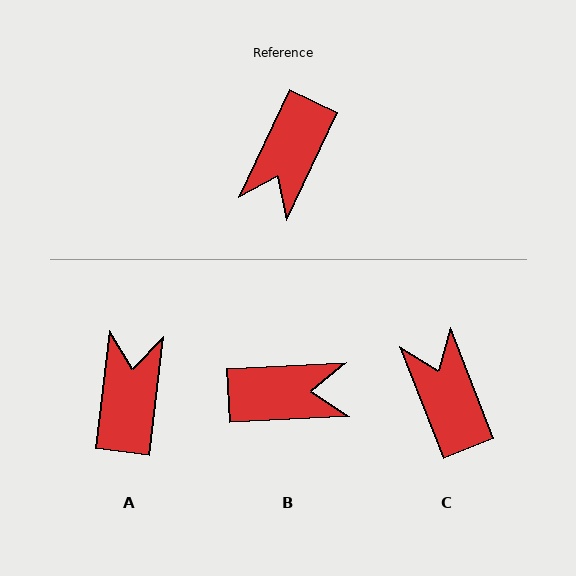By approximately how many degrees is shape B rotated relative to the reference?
Approximately 118 degrees counter-clockwise.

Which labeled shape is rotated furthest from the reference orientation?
A, about 162 degrees away.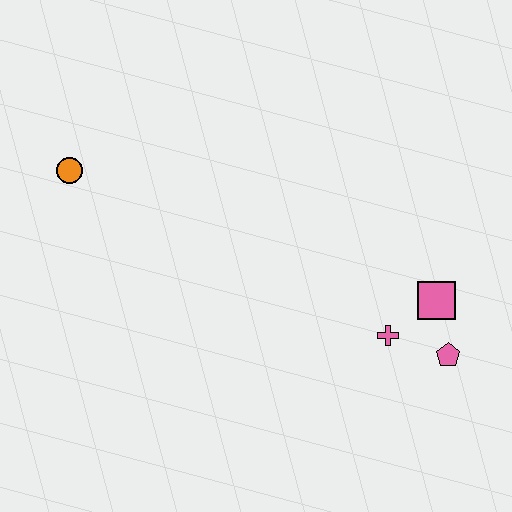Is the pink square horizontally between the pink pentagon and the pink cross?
Yes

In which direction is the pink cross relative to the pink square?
The pink cross is to the left of the pink square.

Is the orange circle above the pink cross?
Yes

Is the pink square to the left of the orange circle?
No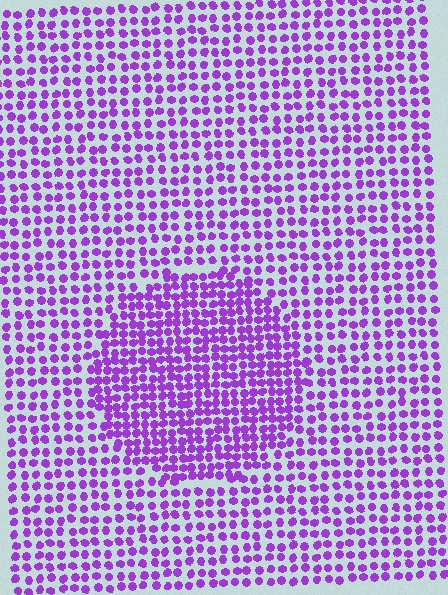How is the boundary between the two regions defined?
The boundary is defined by a change in element density (approximately 1.6x ratio). All elements are the same color, size, and shape.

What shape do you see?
I see a circle.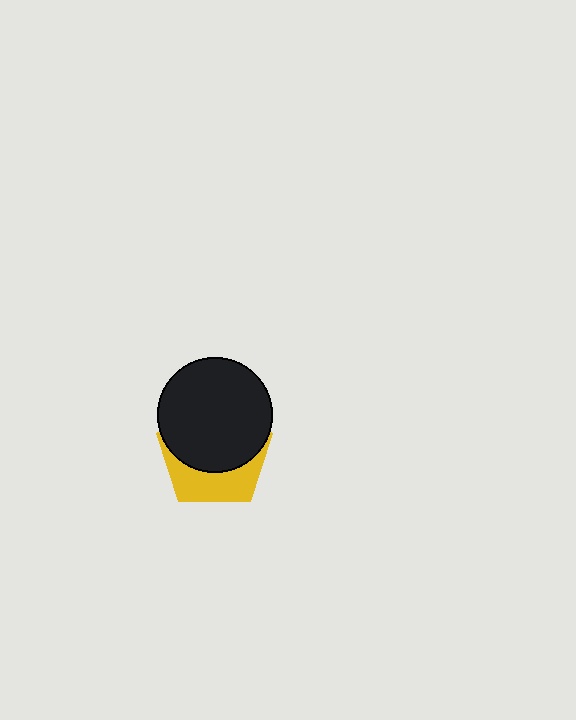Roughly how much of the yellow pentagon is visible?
A small part of it is visible (roughly 37%).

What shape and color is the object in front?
The object in front is a black circle.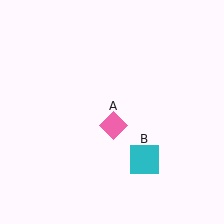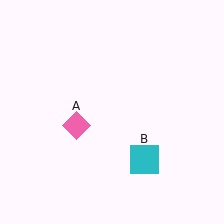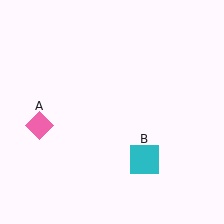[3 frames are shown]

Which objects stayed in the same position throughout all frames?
Cyan square (object B) remained stationary.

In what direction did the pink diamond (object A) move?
The pink diamond (object A) moved left.